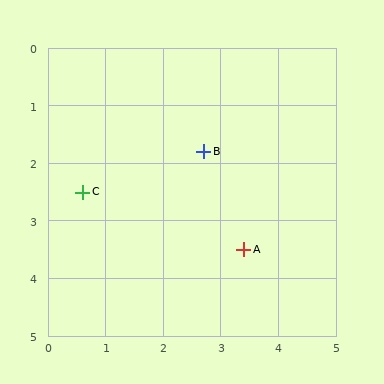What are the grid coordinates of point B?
Point B is at approximately (2.7, 1.8).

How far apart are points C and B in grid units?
Points C and B are about 2.2 grid units apart.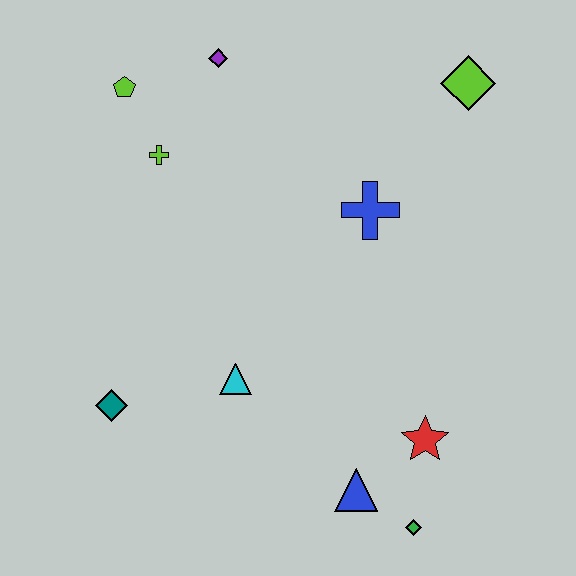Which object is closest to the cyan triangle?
The teal diamond is closest to the cyan triangle.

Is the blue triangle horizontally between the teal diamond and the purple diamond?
No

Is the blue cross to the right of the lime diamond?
No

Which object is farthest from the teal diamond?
The lime diamond is farthest from the teal diamond.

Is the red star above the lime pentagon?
No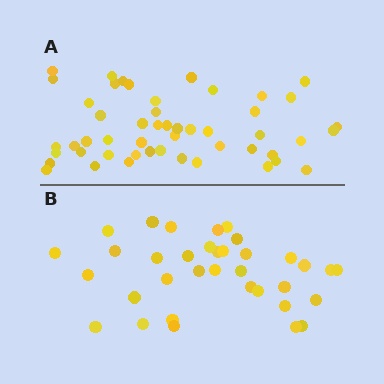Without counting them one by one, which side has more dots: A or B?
Region A (the top region) has more dots.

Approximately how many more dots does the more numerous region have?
Region A has approximately 15 more dots than region B.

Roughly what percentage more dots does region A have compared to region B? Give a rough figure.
About 45% more.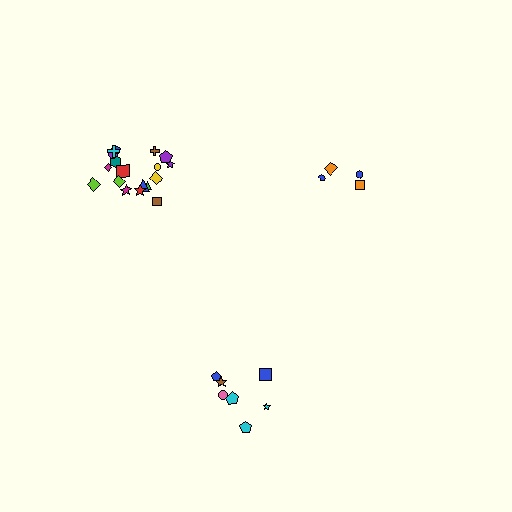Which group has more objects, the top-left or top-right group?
The top-left group.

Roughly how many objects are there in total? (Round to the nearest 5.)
Roughly 30 objects in total.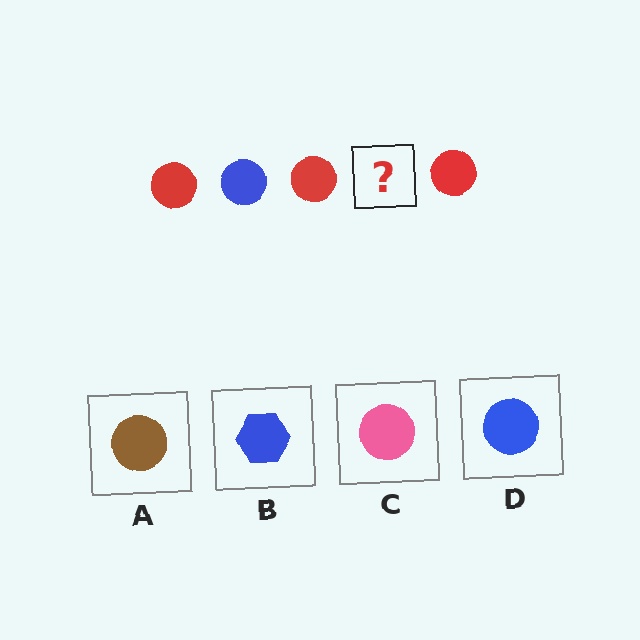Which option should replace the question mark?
Option D.